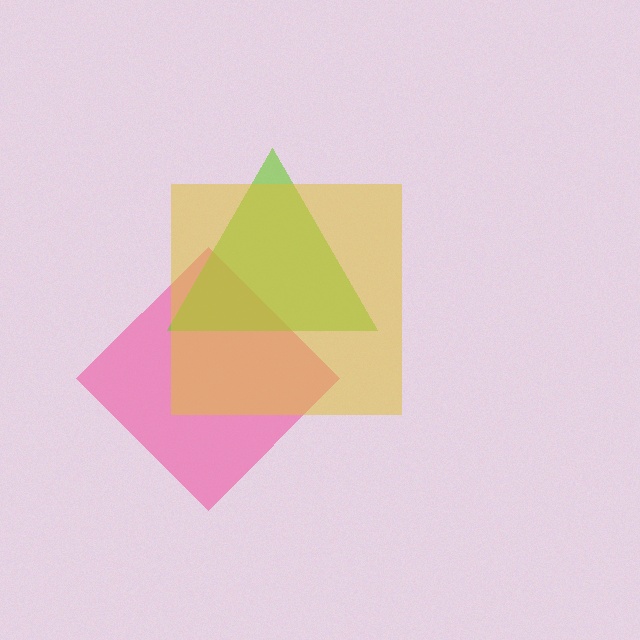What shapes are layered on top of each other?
The layered shapes are: a pink diamond, a lime triangle, a yellow square.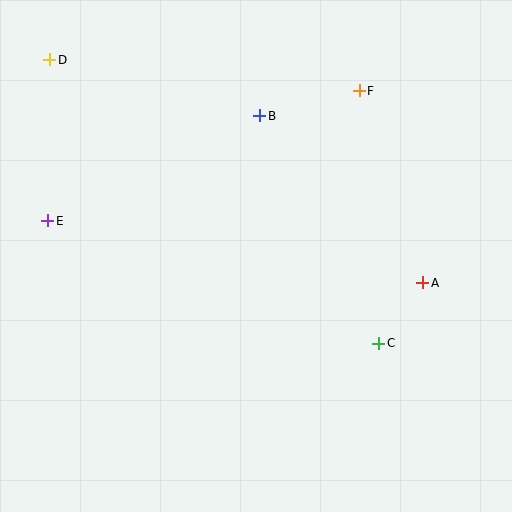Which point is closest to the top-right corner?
Point F is closest to the top-right corner.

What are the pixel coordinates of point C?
Point C is at (379, 343).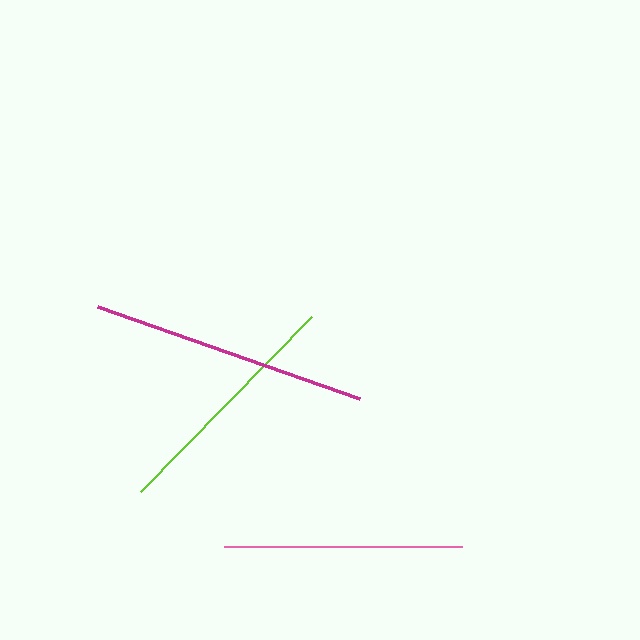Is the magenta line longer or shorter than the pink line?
The magenta line is longer than the pink line.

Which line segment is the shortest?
The pink line is the shortest at approximately 238 pixels.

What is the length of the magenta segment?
The magenta segment is approximately 277 pixels long.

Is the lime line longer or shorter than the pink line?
The lime line is longer than the pink line.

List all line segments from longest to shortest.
From longest to shortest: magenta, lime, pink.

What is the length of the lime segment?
The lime segment is approximately 245 pixels long.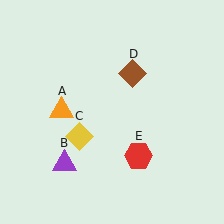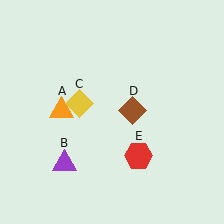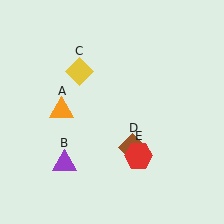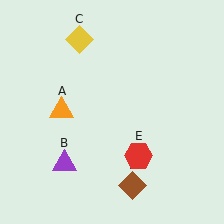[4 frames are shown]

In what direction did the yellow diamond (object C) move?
The yellow diamond (object C) moved up.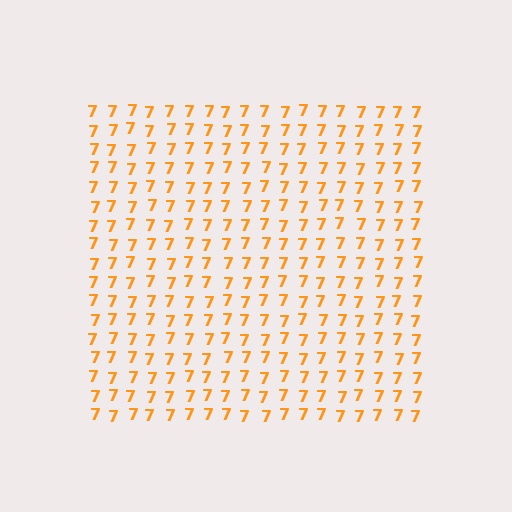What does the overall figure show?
The overall figure shows a square.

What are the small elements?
The small elements are digit 7's.